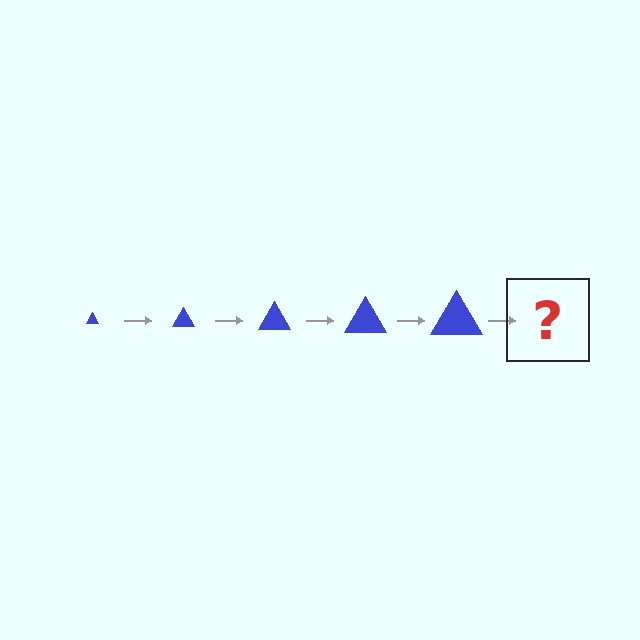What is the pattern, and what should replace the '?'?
The pattern is that the triangle gets progressively larger each step. The '?' should be a blue triangle, larger than the previous one.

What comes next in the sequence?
The next element should be a blue triangle, larger than the previous one.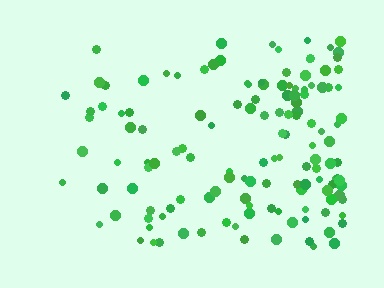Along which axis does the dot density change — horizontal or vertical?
Horizontal.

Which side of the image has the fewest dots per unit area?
The left.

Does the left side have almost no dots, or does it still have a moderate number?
Still a moderate number, just noticeably fewer than the right.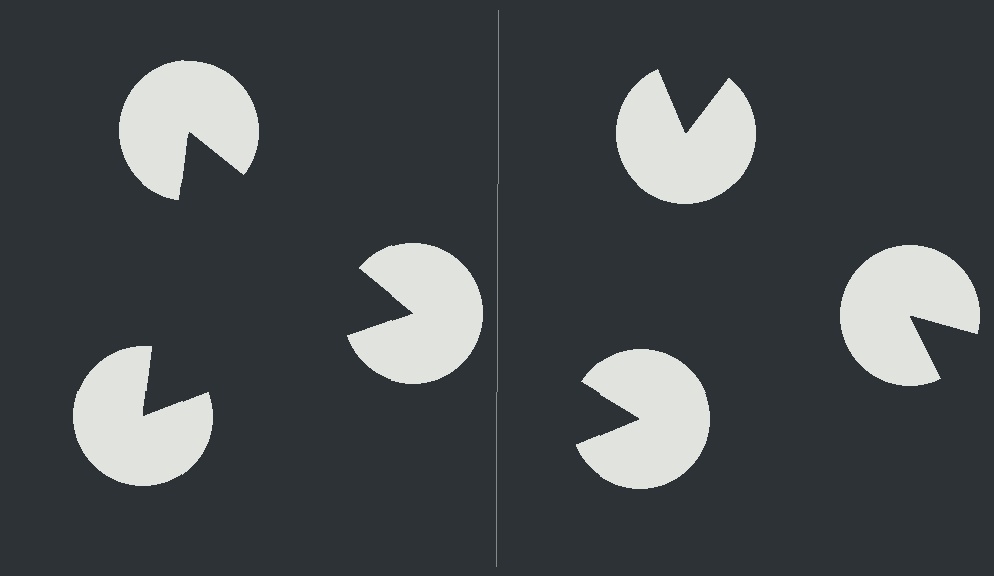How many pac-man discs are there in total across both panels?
6 — 3 on each side.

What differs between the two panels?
The pac-man discs are positioned identically on both sides; only the wedge orientations differ. On the left they align to a triangle; on the right they are misaligned.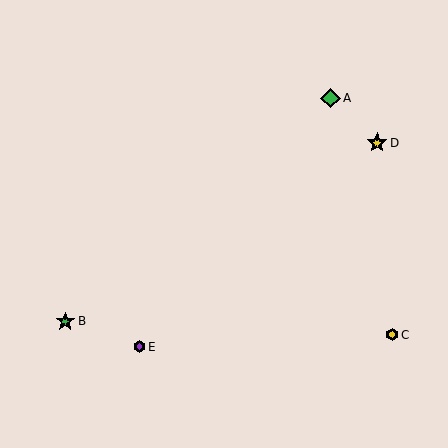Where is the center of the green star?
The center of the green star is at (65, 321).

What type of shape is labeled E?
Shape E is a purple hexagon.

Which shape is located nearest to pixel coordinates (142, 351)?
The purple hexagon (labeled E) at (139, 347) is nearest to that location.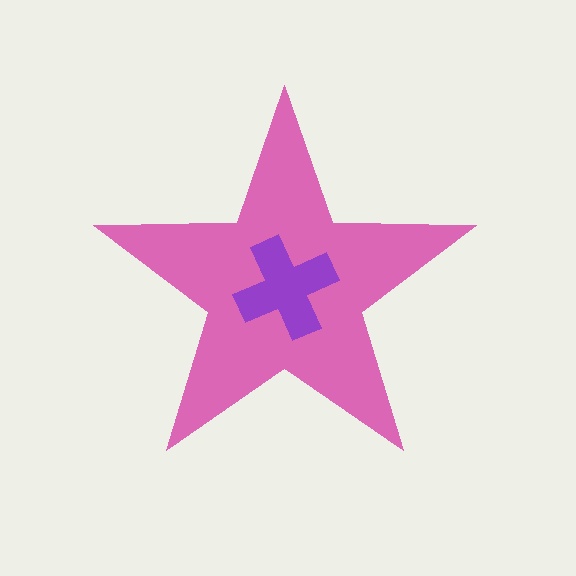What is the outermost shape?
The pink star.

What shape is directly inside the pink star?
The purple cross.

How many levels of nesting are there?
2.